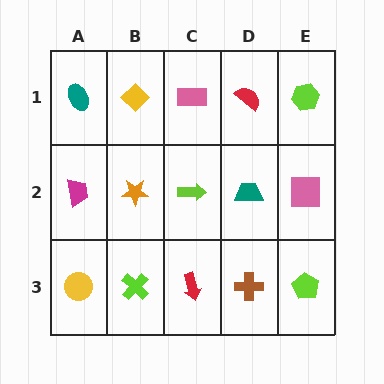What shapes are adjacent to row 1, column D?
A teal trapezoid (row 2, column D), a pink rectangle (row 1, column C), a lime hexagon (row 1, column E).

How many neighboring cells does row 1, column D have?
3.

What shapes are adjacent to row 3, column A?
A magenta trapezoid (row 2, column A), a lime cross (row 3, column B).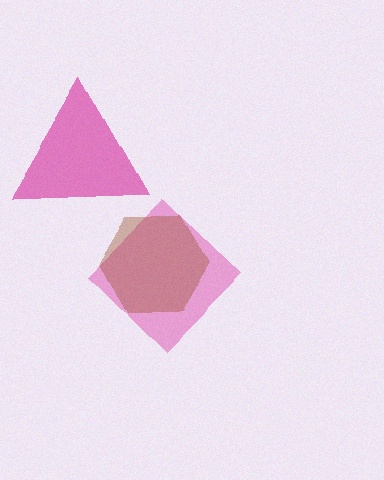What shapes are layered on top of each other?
The layered shapes are: a magenta triangle, a pink diamond, a brown hexagon.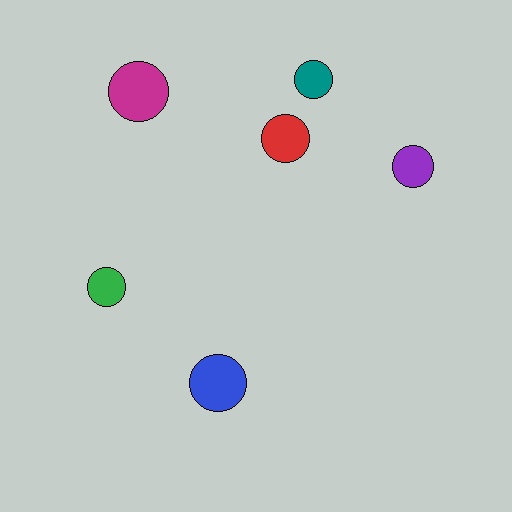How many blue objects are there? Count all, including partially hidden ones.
There is 1 blue object.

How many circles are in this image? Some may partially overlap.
There are 6 circles.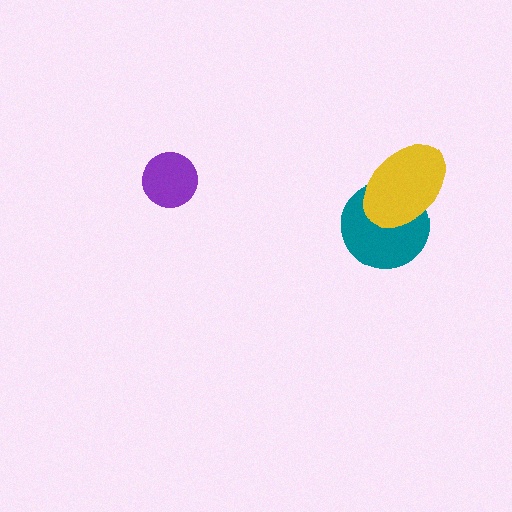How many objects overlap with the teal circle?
1 object overlaps with the teal circle.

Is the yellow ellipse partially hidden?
No, no other shape covers it.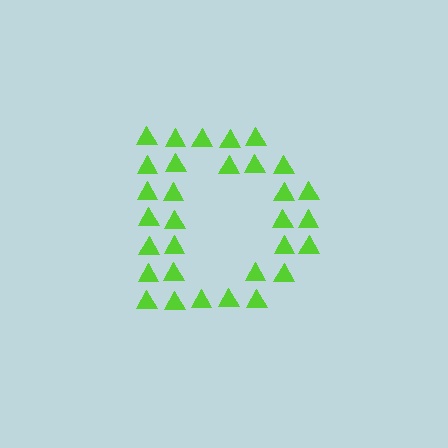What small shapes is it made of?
It is made of small triangles.